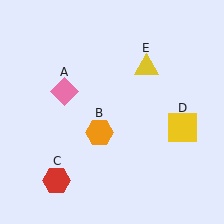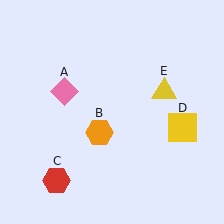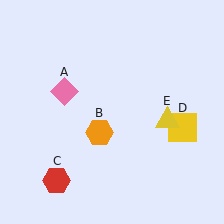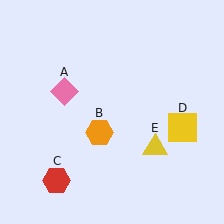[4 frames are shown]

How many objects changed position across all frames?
1 object changed position: yellow triangle (object E).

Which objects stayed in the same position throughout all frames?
Pink diamond (object A) and orange hexagon (object B) and red hexagon (object C) and yellow square (object D) remained stationary.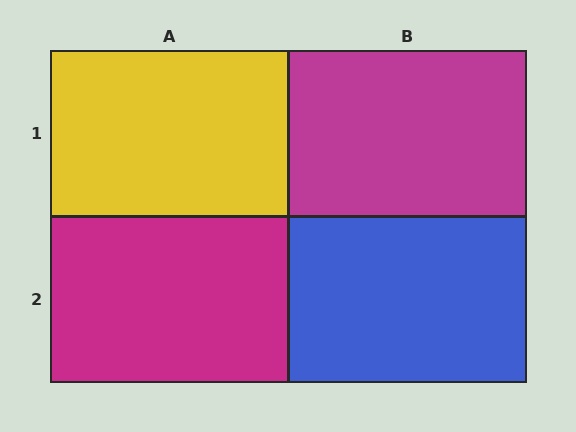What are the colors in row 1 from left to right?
Yellow, magenta.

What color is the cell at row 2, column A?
Magenta.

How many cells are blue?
1 cell is blue.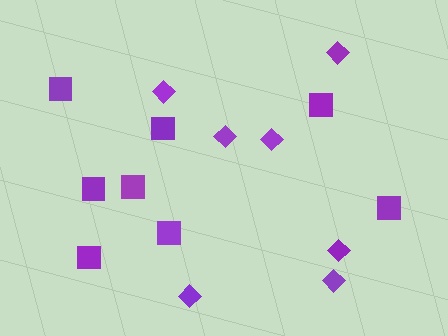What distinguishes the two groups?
There are 2 groups: one group of diamonds (7) and one group of squares (8).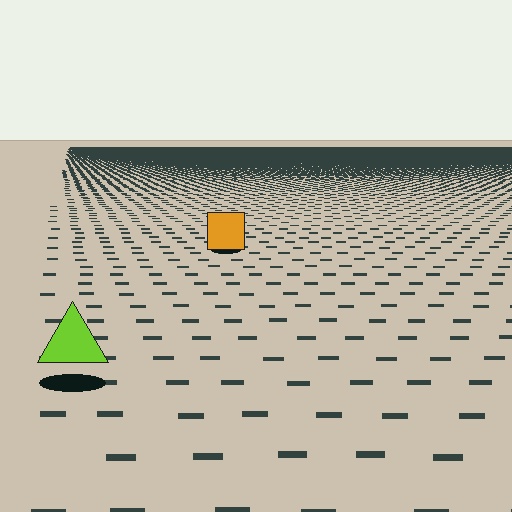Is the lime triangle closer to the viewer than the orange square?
Yes. The lime triangle is closer — you can tell from the texture gradient: the ground texture is coarser near it.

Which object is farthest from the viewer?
The orange square is farthest from the viewer. It appears smaller and the ground texture around it is denser.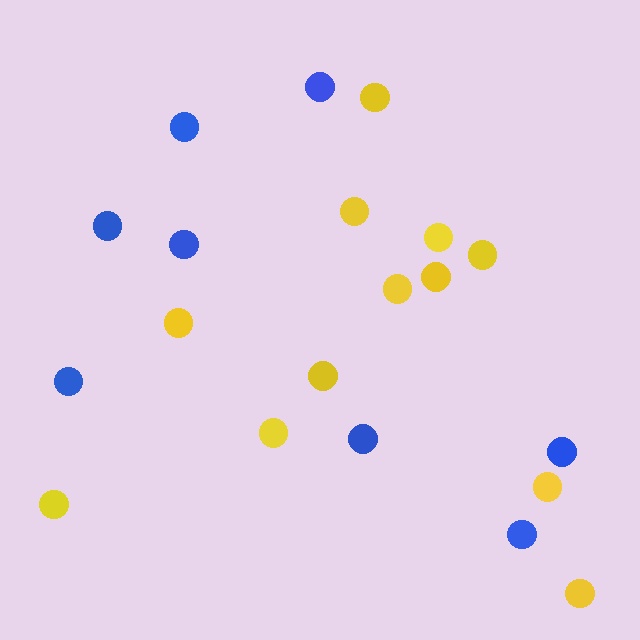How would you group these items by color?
There are 2 groups: one group of blue circles (8) and one group of yellow circles (12).